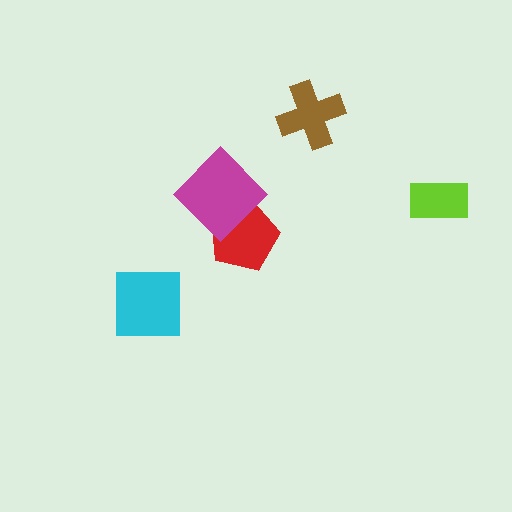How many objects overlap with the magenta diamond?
1 object overlaps with the magenta diamond.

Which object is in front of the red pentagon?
The magenta diamond is in front of the red pentagon.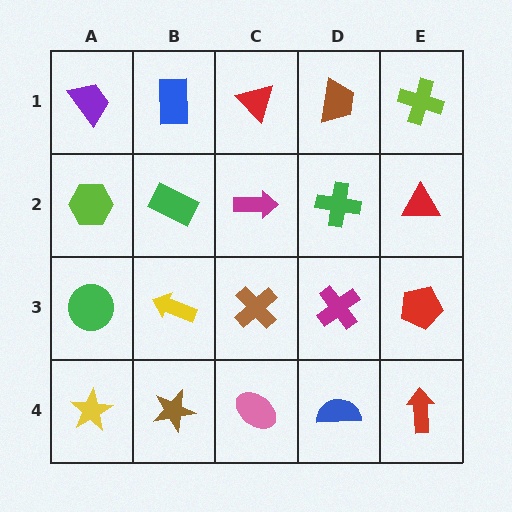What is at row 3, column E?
A red pentagon.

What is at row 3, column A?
A green circle.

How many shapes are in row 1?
5 shapes.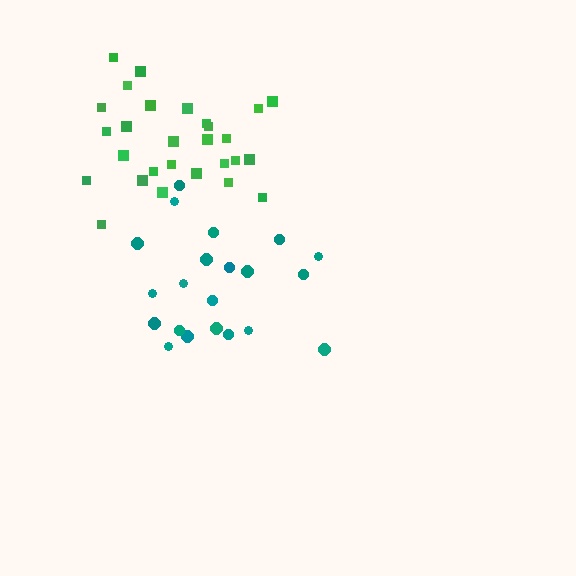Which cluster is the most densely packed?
Green.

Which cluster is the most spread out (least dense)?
Teal.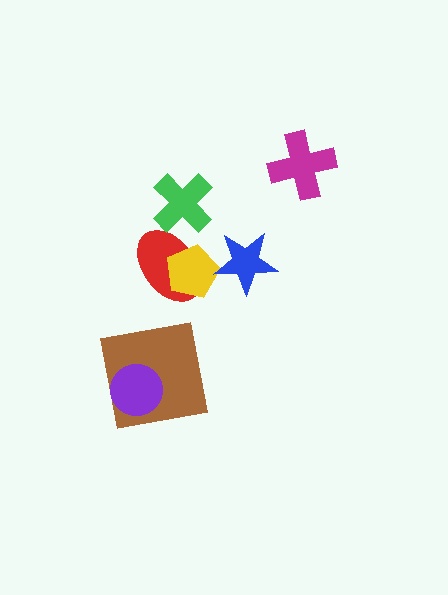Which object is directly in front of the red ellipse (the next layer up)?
The yellow pentagon is directly in front of the red ellipse.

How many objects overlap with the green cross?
1 object overlaps with the green cross.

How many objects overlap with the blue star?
1 object overlaps with the blue star.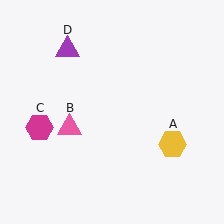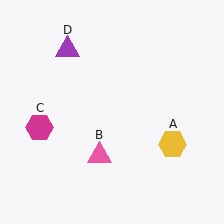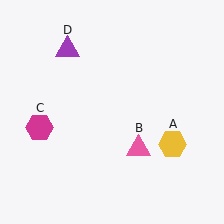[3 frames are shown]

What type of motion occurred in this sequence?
The pink triangle (object B) rotated counterclockwise around the center of the scene.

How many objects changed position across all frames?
1 object changed position: pink triangle (object B).